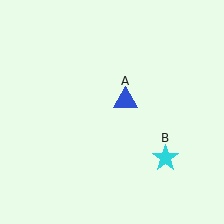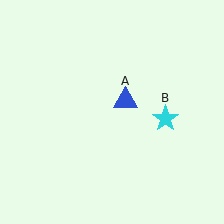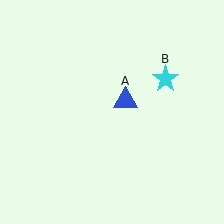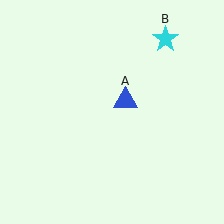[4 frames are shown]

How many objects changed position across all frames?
1 object changed position: cyan star (object B).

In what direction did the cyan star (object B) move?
The cyan star (object B) moved up.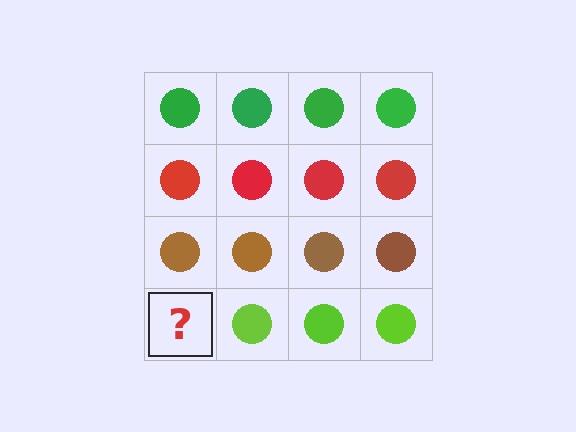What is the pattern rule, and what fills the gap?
The rule is that each row has a consistent color. The gap should be filled with a lime circle.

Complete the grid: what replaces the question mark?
The question mark should be replaced with a lime circle.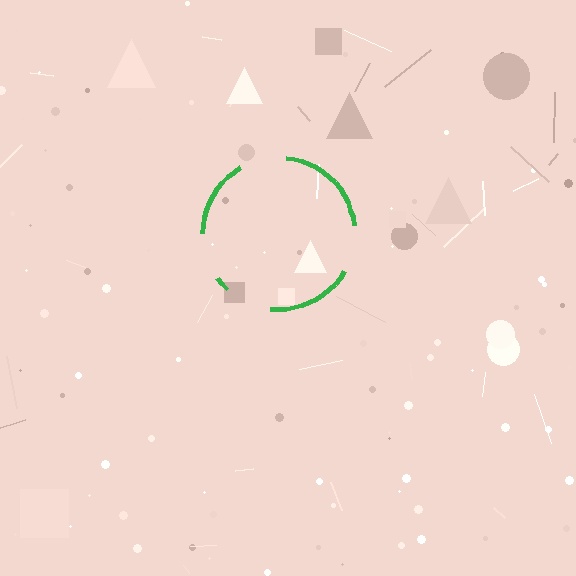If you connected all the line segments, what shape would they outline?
They would outline a circle.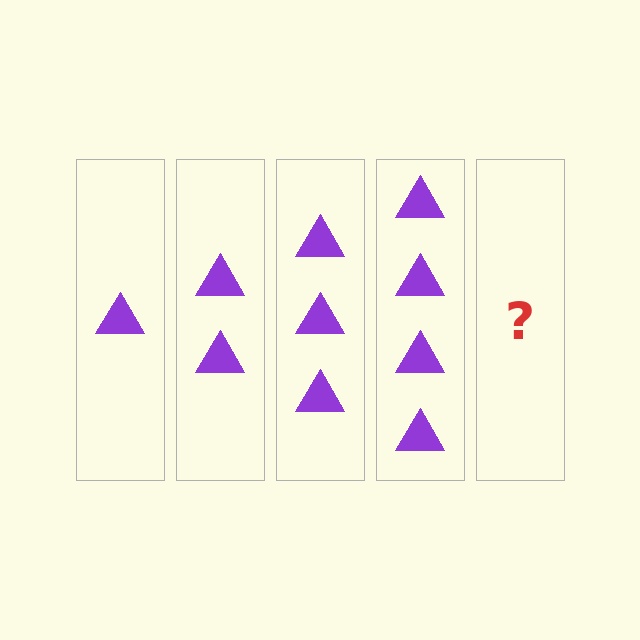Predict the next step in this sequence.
The next step is 5 triangles.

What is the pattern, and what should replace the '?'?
The pattern is that each step adds one more triangle. The '?' should be 5 triangles.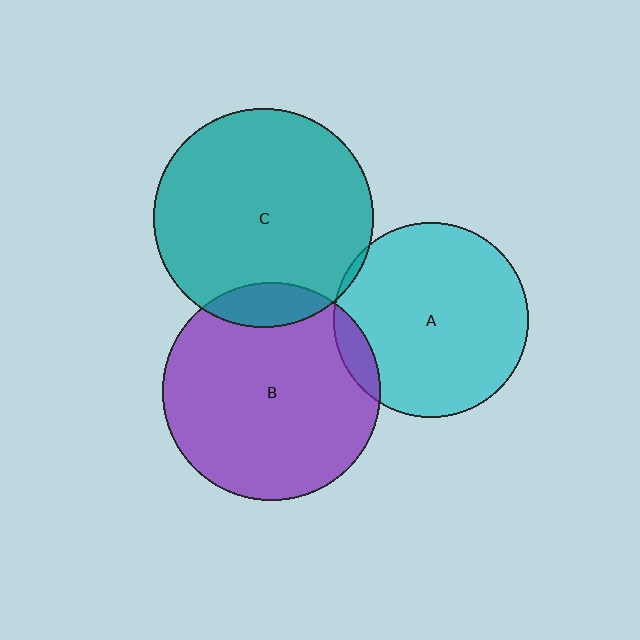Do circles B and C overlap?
Yes.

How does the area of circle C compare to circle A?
Approximately 1.3 times.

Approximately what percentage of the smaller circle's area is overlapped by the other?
Approximately 10%.